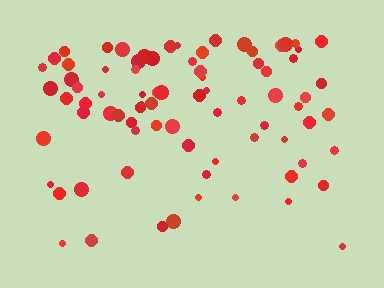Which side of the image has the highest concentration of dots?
The top.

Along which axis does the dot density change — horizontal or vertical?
Vertical.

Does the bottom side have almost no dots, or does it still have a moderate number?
Still a moderate number, just noticeably fewer than the top.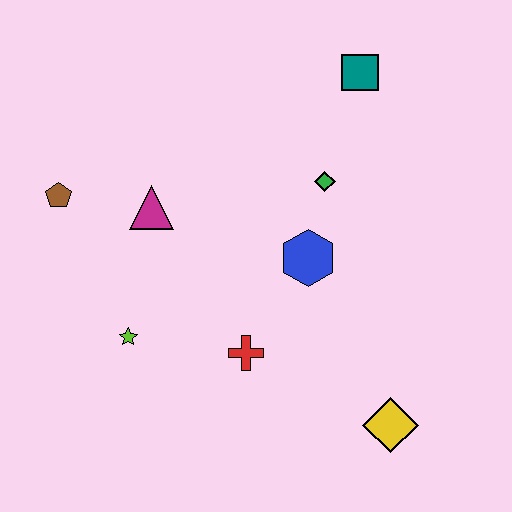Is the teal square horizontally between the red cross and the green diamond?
No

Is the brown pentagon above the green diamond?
No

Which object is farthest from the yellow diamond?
The brown pentagon is farthest from the yellow diamond.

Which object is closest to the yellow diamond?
The red cross is closest to the yellow diamond.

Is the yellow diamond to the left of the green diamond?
No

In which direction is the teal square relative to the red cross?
The teal square is above the red cross.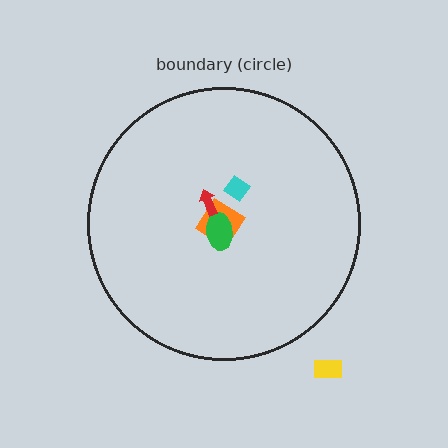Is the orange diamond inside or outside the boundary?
Inside.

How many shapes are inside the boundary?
4 inside, 1 outside.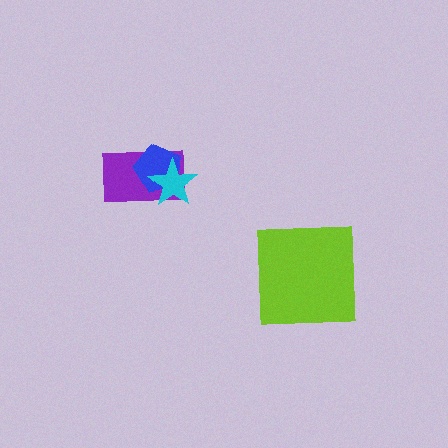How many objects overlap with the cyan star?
2 objects overlap with the cyan star.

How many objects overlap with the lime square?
0 objects overlap with the lime square.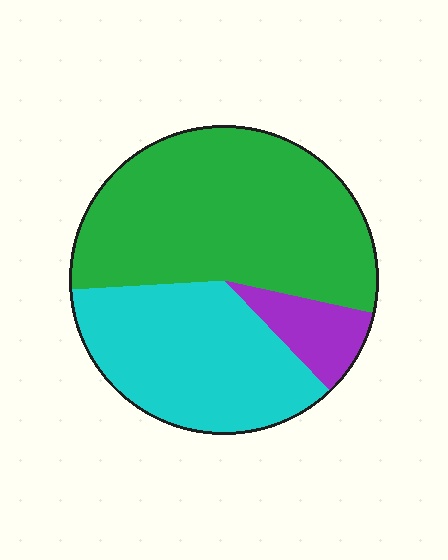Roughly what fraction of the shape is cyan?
Cyan covers about 35% of the shape.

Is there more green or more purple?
Green.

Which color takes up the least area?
Purple, at roughly 10%.